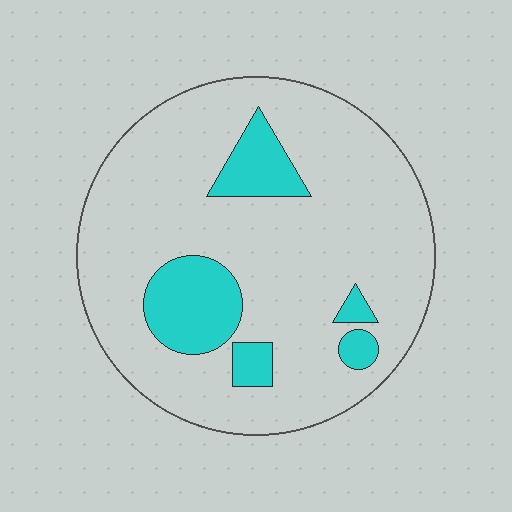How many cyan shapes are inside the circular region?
5.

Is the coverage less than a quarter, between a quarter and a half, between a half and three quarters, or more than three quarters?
Less than a quarter.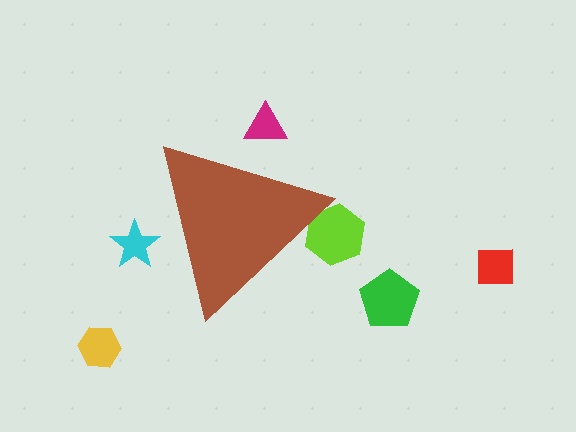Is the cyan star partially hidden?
Yes, the cyan star is partially hidden behind the brown triangle.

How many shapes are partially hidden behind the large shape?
3 shapes are partially hidden.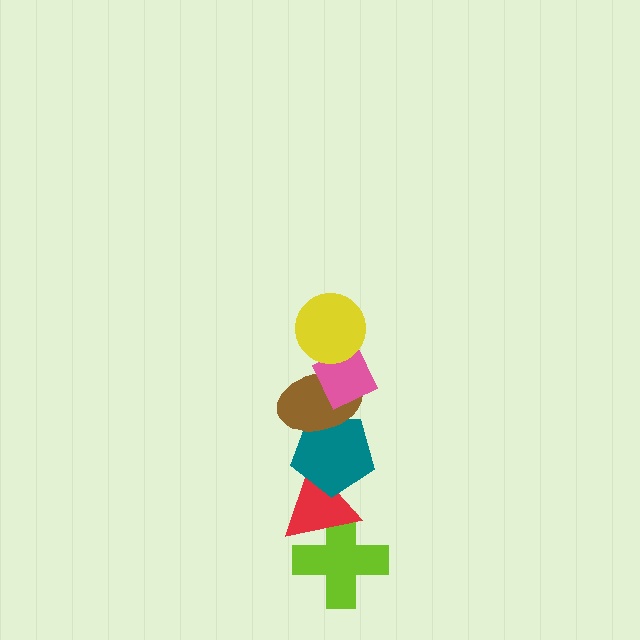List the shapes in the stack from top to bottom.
From top to bottom: the yellow circle, the pink diamond, the brown ellipse, the teal pentagon, the red triangle, the lime cross.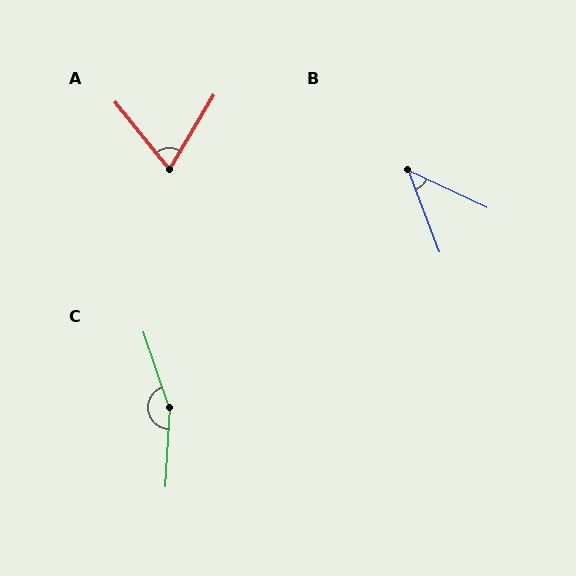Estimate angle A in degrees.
Approximately 69 degrees.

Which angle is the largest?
C, at approximately 158 degrees.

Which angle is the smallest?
B, at approximately 44 degrees.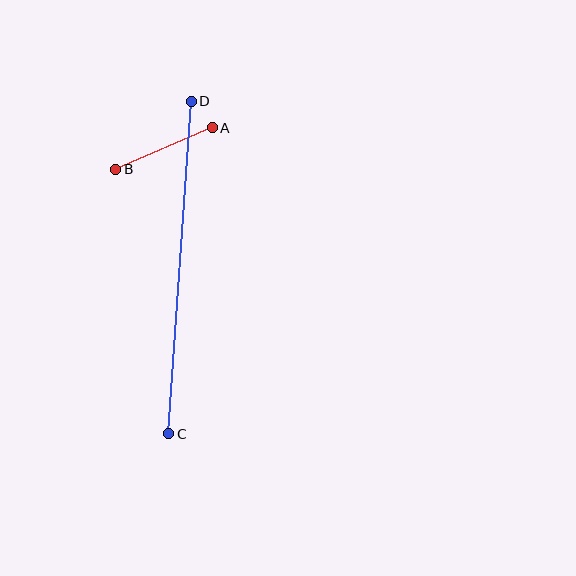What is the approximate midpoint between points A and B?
The midpoint is at approximately (164, 148) pixels.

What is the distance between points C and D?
The distance is approximately 333 pixels.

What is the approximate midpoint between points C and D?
The midpoint is at approximately (180, 268) pixels.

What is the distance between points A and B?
The distance is approximately 105 pixels.